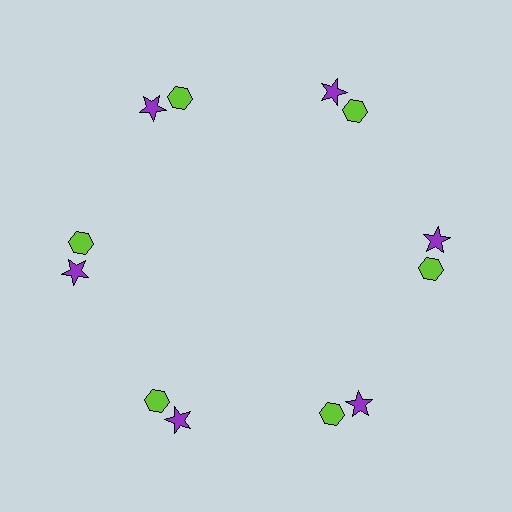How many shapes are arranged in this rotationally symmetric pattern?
There are 12 shapes, arranged in 6 groups of 2.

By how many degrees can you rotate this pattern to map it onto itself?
The pattern maps onto itself every 60 degrees of rotation.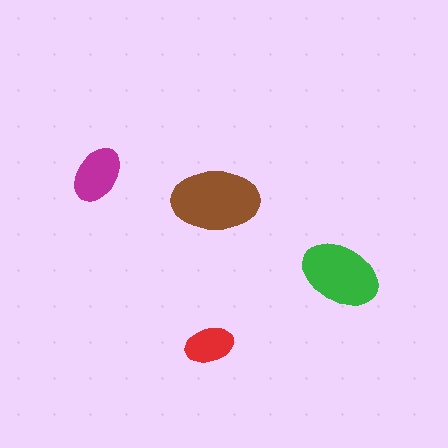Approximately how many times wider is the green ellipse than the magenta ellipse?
About 1.5 times wider.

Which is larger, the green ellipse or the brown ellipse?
The brown one.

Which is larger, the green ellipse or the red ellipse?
The green one.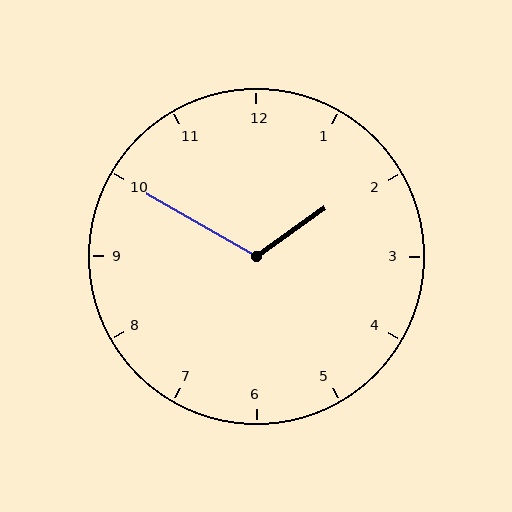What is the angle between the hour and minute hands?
Approximately 115 degrees.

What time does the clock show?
1:50.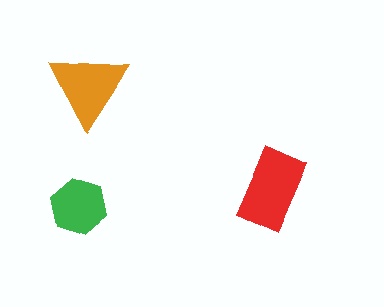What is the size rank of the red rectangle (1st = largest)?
1st.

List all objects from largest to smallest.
The red rectangle, the orange triangle, the green hexagon.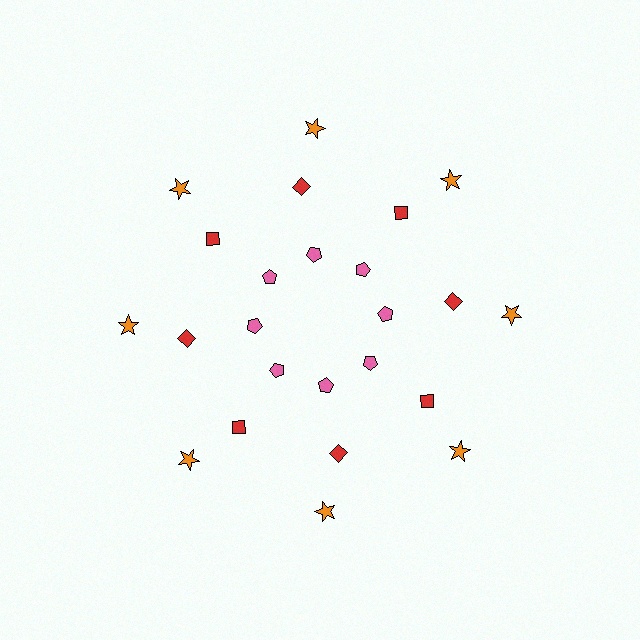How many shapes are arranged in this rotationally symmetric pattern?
There are 24 shapes, arranged in 8 groups of 3.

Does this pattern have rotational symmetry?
Yes, this pattern has 8-fold rotational symmetry. It looks the same after rotating 45 degrees around the center.